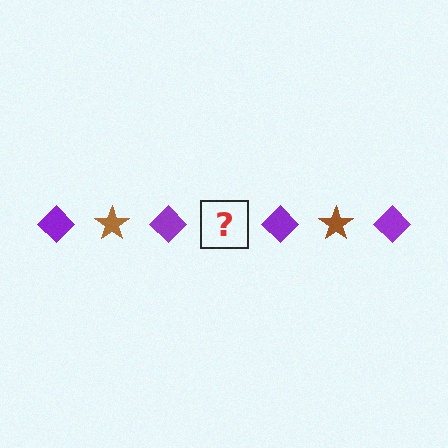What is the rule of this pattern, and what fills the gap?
The rule is that the pattern alternates between purple diamond and brown star. The gap should be filled with a brown star.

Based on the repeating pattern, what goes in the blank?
The blank should be a brown star.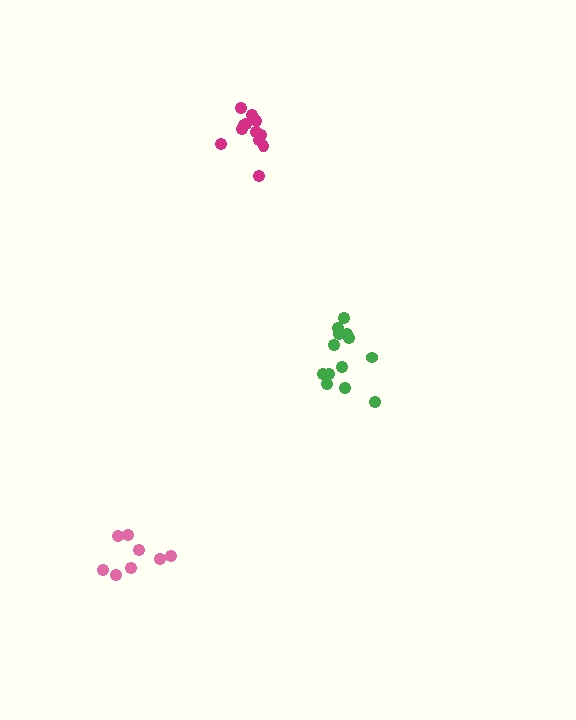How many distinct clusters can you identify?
There are 3 distinct clusters.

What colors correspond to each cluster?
The clusters are colored: green, pink, magenta.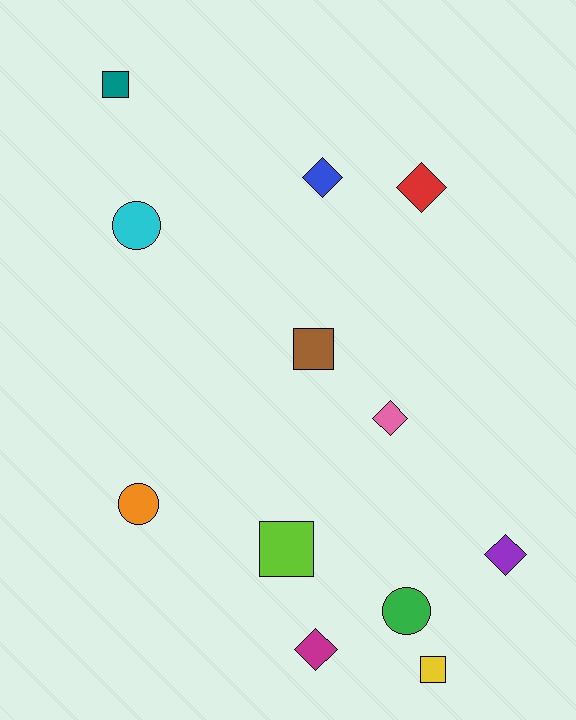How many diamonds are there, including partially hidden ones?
There are 5 diamonds.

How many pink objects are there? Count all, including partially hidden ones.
There is 1 pink object.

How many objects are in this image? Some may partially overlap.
There are 12 objects.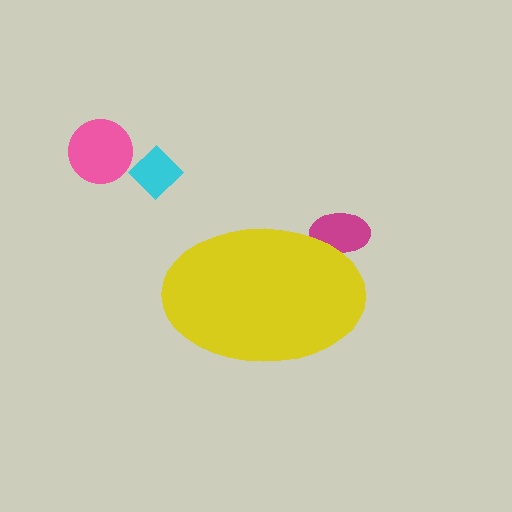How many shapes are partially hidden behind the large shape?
1 shape is partially hidden.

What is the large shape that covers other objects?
A yellow ellipse.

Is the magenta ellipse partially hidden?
Yes, the magenta ellipse is partially hidden behind the yellow ellipse.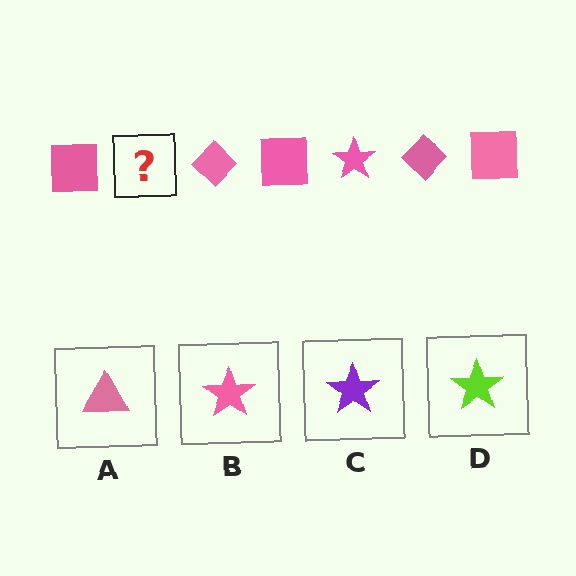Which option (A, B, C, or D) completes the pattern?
B.